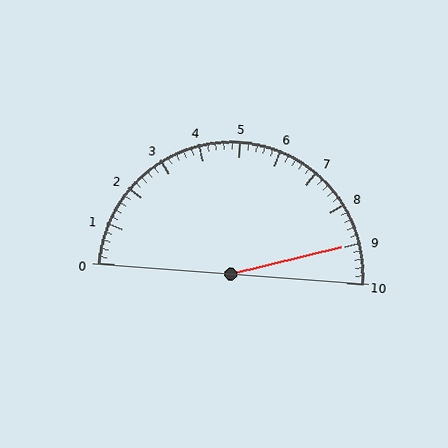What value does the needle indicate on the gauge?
The needle indicates approximately 9.0.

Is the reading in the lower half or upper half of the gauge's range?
The reading is in the upper half of the range (0 to 10).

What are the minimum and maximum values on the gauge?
The gauge ranges from 0 to 10.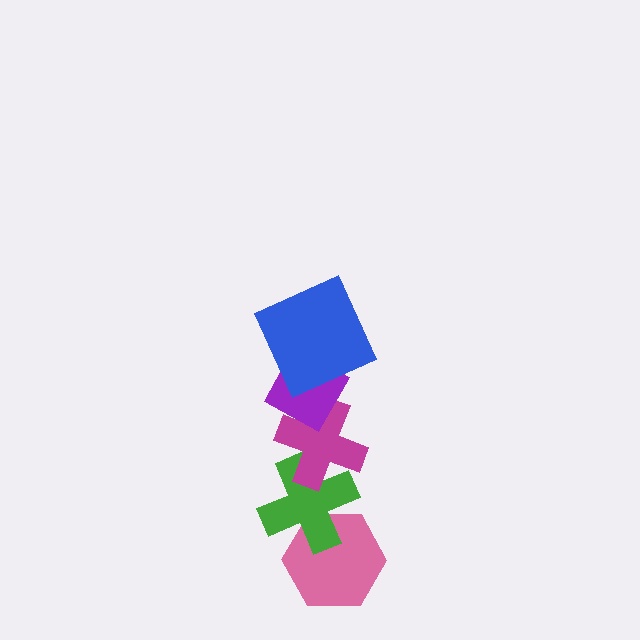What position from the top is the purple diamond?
The purple diamond is 2nd from the top.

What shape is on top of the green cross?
The magenta cross is on top of the green cross.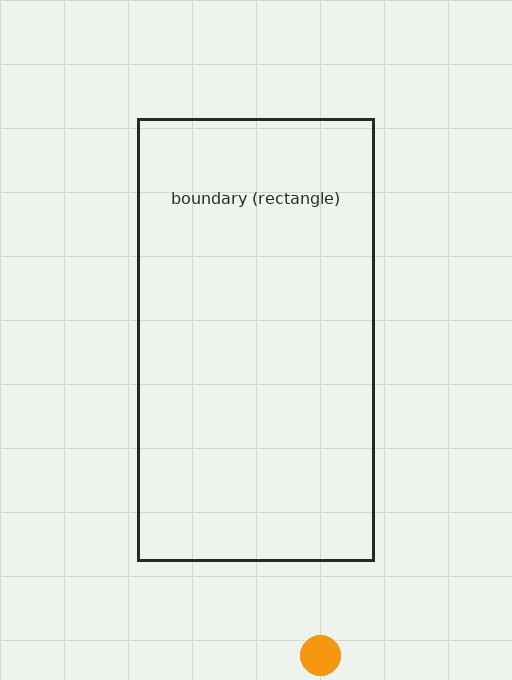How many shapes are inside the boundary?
0 inside, 1 outside.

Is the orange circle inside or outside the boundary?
Outside.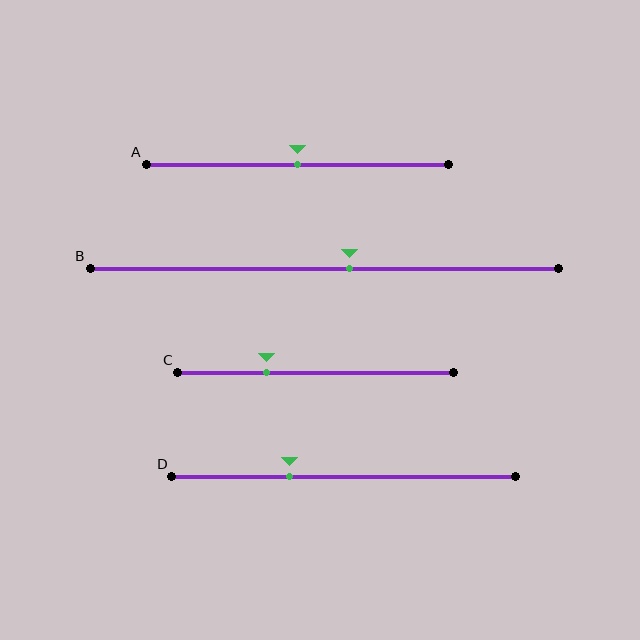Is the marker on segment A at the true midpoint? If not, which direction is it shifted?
Yes, the marker on segment A is at the true midpoint.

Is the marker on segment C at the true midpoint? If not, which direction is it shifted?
No, the marker on segment C is shifted to the left by about 18% of the segment length.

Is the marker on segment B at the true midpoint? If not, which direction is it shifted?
No, the marker on segment B is shifted to the right by about 6% of the segment length.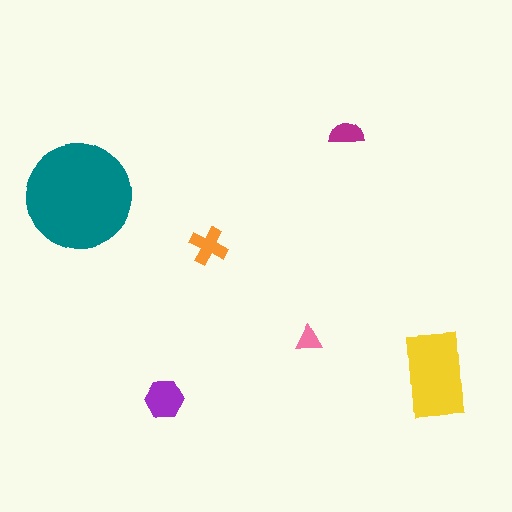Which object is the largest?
The teal circle.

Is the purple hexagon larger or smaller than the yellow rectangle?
Smaller.